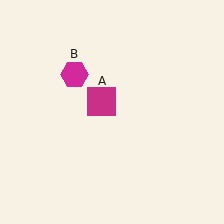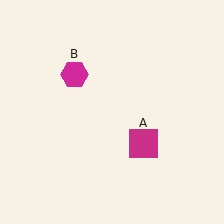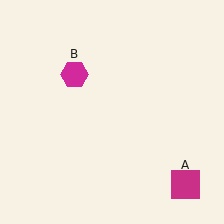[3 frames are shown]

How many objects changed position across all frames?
1 object changed position: magenta square (object A).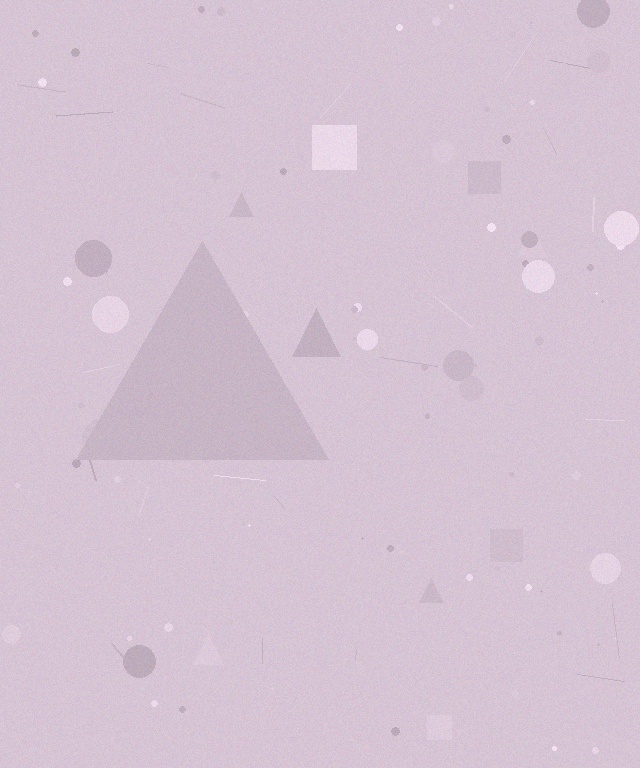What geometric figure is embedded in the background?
A triangle is embedded in the background.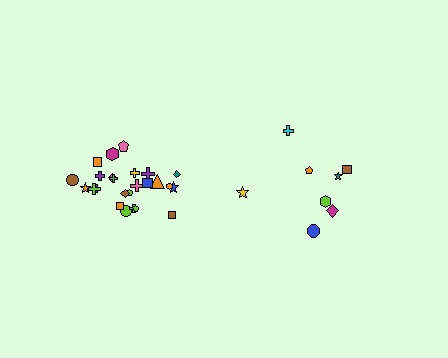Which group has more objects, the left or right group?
The left group.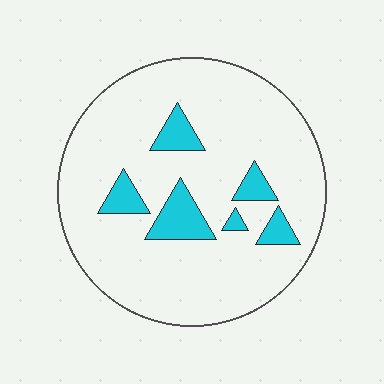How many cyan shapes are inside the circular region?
6.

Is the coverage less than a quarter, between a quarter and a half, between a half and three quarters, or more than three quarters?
Less than a quarter.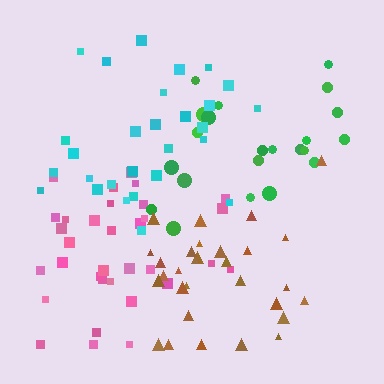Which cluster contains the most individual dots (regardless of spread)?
Pink (35).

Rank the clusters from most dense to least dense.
brown, green, pink, cyan.